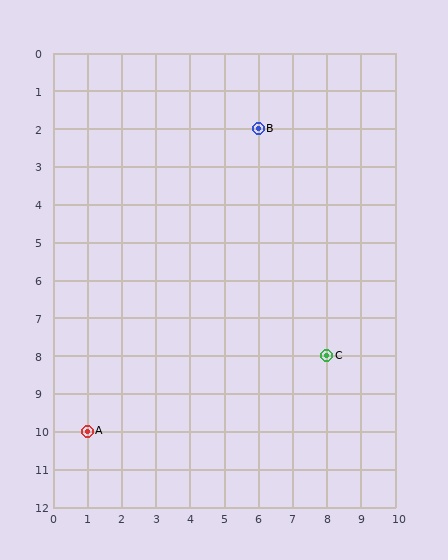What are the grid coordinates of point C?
Point C is at grid coordinates (8, 8).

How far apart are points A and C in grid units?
Points A and C are 7 columns and 2 rows apart (about 7.3 grid units diagonally).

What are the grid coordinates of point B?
Point B is at grid coordinates (6, 2).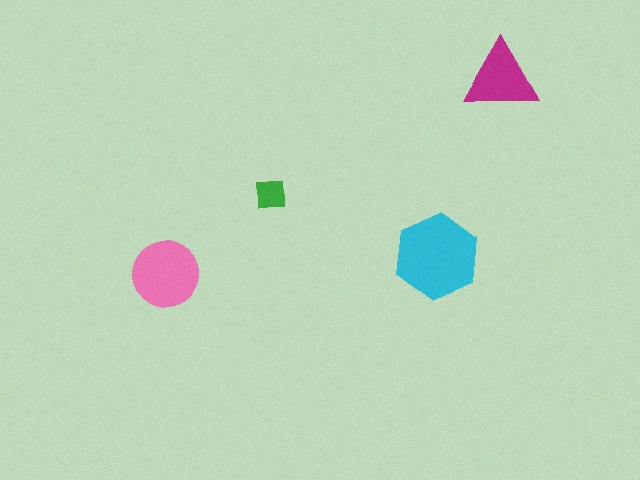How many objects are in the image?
There are 4 objects in the image.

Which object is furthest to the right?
The magenta triangle is rightmost.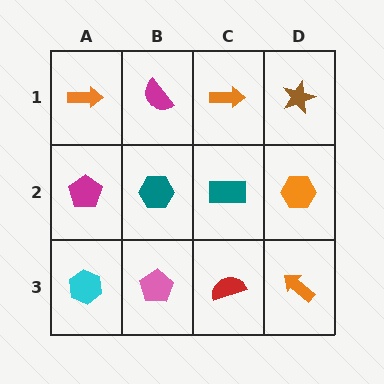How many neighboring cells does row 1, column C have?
3.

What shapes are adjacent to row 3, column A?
A magenta pentagon (row 2, column A), a pink pentagon (row 3, column B).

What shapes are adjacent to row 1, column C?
A teal rectangle (row 2, column C), a magenta semicircle (row 1, column B), a brown star (row 1, column D).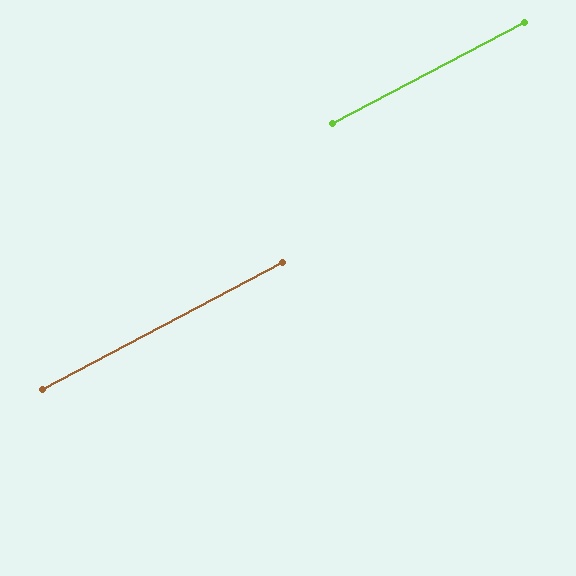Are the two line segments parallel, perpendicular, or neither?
Parallel — their directions differ by only 0.1°.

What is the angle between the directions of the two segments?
Approximately 0 degrees.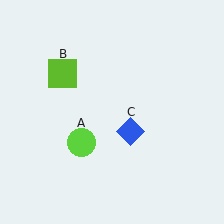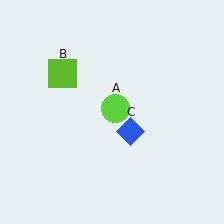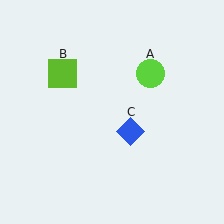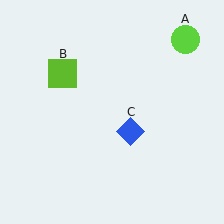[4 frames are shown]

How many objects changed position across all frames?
1 object changed position: lime circle (object A).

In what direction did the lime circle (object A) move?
The lime circle (object A) moved up and to the right.